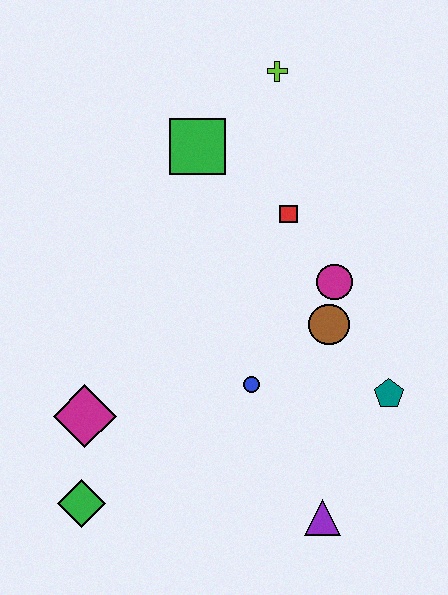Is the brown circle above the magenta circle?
No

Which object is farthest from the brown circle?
The green diamond is farthest from the brown circle.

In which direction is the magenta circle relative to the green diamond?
The magenta circle is to the right of the green diamond.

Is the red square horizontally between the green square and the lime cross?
No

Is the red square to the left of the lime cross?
No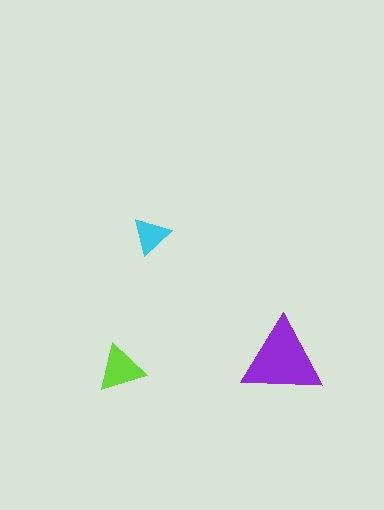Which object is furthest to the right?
The purple triangle is rightmost.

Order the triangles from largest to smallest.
the purple one, the lime one, the cyan one.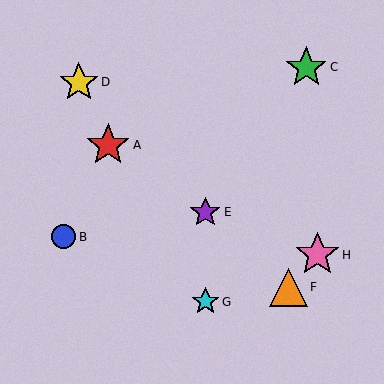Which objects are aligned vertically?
Objects E, G are aligned vertically.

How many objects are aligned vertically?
2 objects (E, G) are aligned vertically.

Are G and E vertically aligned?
Yes, both are at x≈205.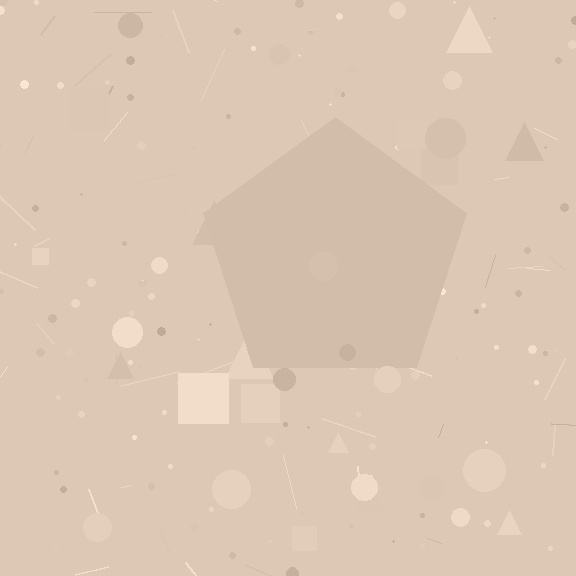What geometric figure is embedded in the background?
A pentagon is embedded in the background.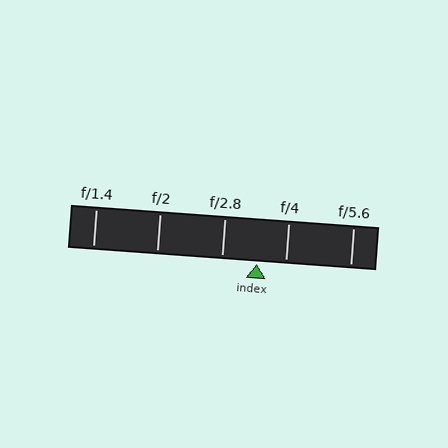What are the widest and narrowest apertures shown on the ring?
The widest aperture shown is f/1.4 and the narrowest is f/5.6.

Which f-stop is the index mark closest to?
The index mark is closest to f/4.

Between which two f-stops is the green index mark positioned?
The index mark is between f/2.8 and f/4.